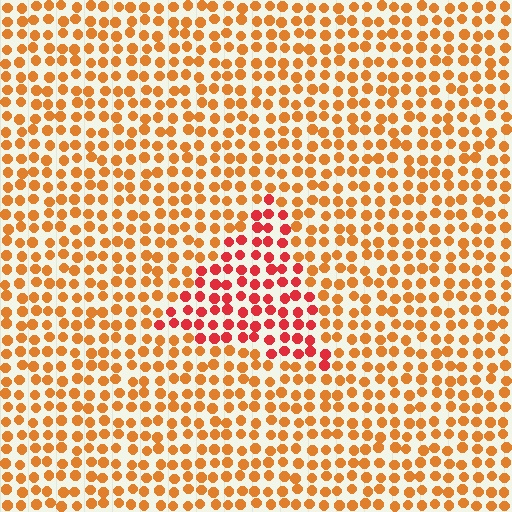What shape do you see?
I see a triangle.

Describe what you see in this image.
The image is filled with small orange elements in a uniform arrangement. A triangle-shaped region is visible where the elements are tinted to a slightly different hue, forming a subtle color boundary.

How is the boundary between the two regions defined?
The boundary is defined purely by a slight shift in hue (about 33 degrees). Spacing, size, and orientation are identical on both sides.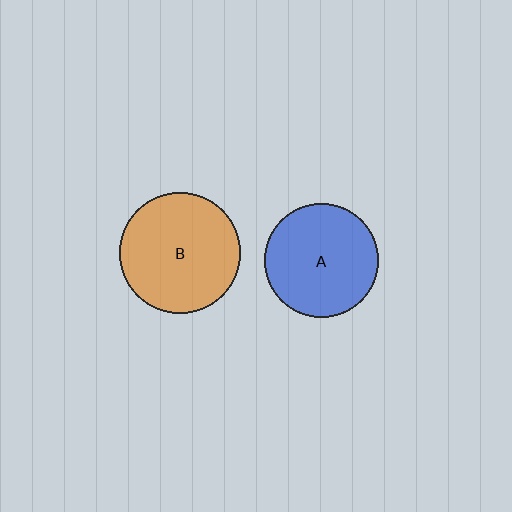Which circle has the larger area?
Circle B (orange).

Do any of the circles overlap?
No, none of the circles overlap.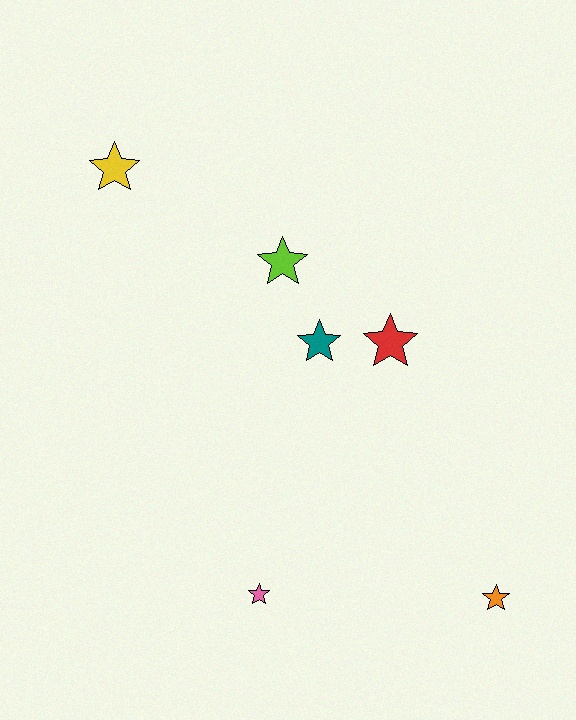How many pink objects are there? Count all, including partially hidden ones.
There is 1 pink object.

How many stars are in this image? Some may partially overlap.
There are 6 stars.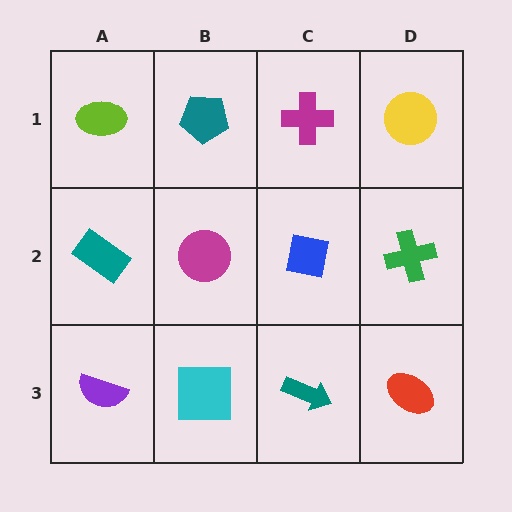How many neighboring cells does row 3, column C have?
3.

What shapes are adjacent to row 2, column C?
A magenta cross (row 1, column C), a teal arrow (row 3, column C), a magenta circle (row 2, column B), a green cross (row 2, column D).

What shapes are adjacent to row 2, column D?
A yellow circle (row 1, column D), a red ellipse (row 3, column D), a blue square (row 2, column C).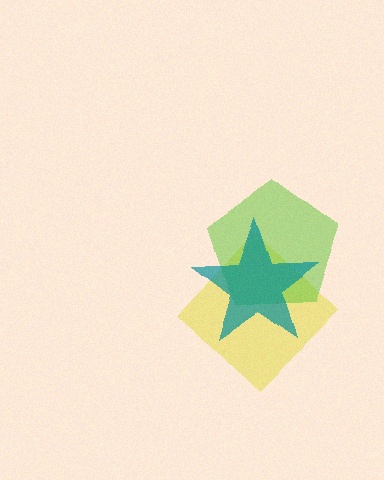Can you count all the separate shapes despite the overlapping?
Yes, there are 3 separate shapes.